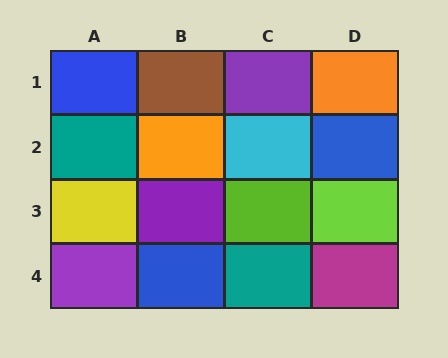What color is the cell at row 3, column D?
Lime.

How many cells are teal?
2 cells are teal.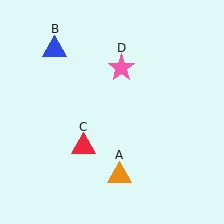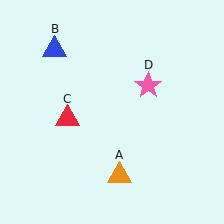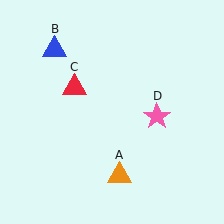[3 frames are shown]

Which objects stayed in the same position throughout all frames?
Orange triangle (object A) and blue triangle (object B) remained stationary.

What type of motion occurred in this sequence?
The red triangle (object C), pink star (object D) rotated clockwise around the center of the scene.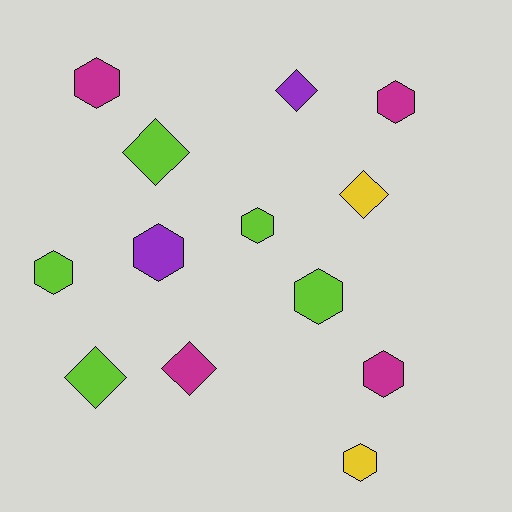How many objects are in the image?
There are 13 objects.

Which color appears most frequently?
Lime, with 5 objects.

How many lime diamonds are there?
There are 2 lime diamonds.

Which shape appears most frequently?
Hexagon, with 8 objects.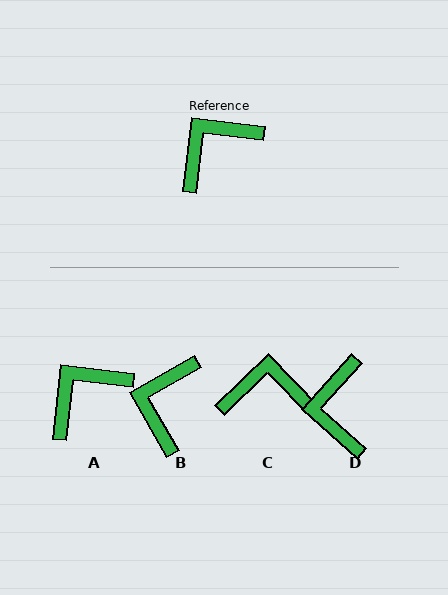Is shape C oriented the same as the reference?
No, it is off by about 39 degrees.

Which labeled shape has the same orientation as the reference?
A.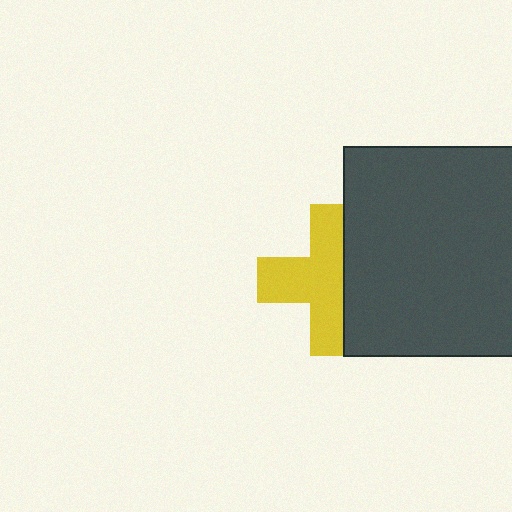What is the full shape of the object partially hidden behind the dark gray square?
The partially hidden object is a yellow cross.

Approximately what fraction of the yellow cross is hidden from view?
Roughly 36% of the yellow cross is hidden behind the dark gray square.